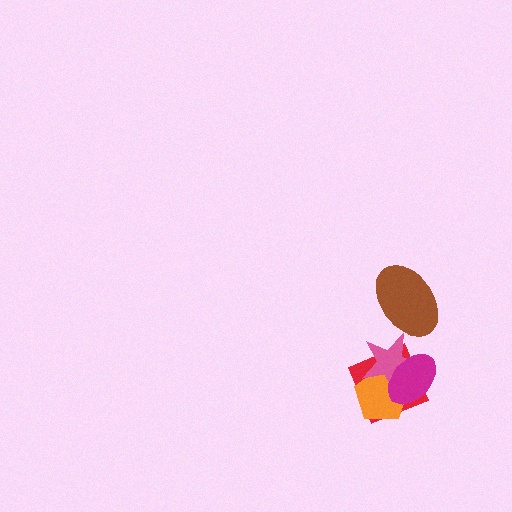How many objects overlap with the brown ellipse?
1 object overlaps with the brown ellipse.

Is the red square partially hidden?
Yes, it is partially covered by another shape.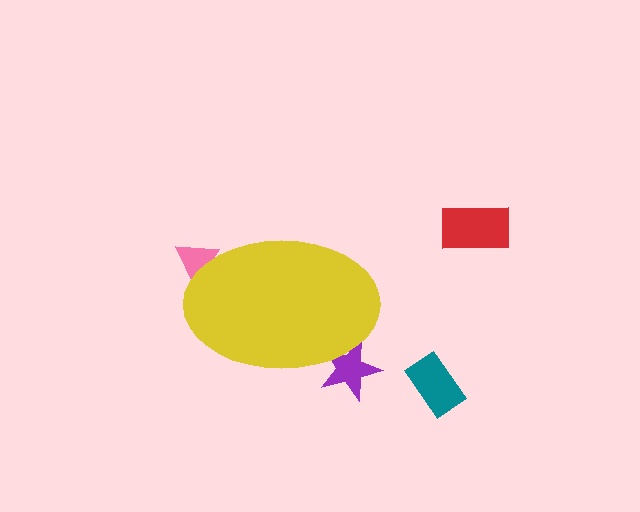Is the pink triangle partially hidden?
Yes, the pink triangle is partially hidden behind the yellow ellipse.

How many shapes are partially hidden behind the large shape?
2 shapes are partially hidden.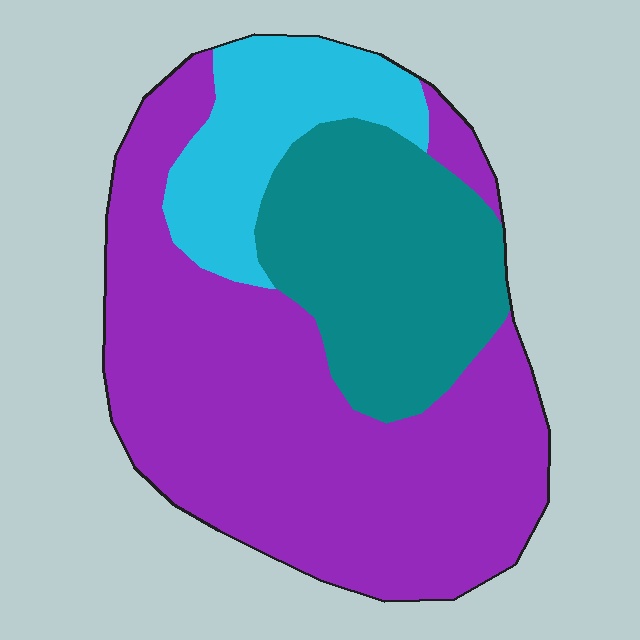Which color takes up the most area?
Purple, at roughly 60%.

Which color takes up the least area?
Cyan, at roughly 15%.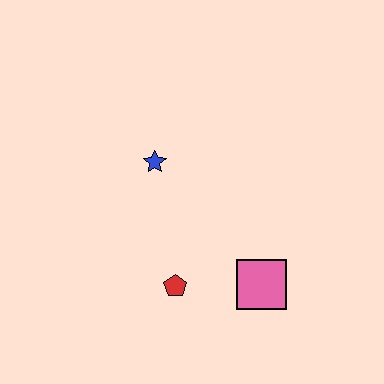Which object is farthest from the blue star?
The pink square is farthest from the blue star.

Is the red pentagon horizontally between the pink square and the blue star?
Yes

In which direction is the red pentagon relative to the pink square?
The red pentagon is to the left of the pink square.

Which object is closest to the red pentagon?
The pink square is closest to the red pentagon.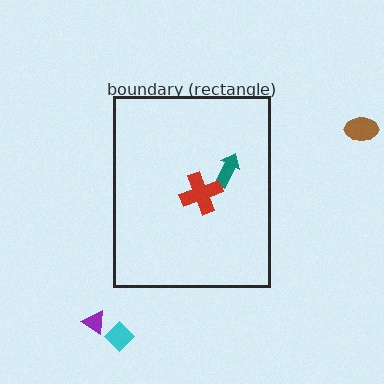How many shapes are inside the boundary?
2 inside, 3 outside.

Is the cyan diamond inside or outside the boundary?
Outside.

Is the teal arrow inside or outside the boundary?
Inside.